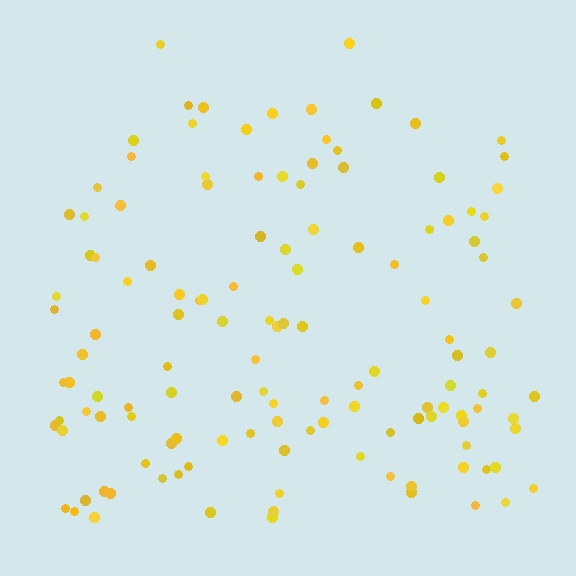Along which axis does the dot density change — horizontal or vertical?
Vertical.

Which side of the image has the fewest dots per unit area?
The top.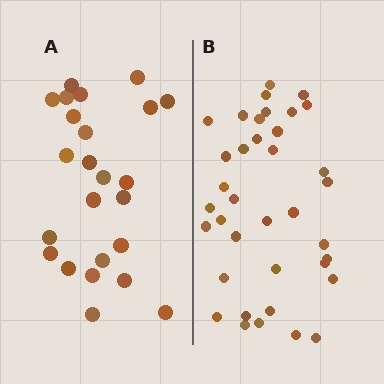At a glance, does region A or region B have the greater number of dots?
Region B (the right region) has more dots.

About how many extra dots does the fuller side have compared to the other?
Region B has approximately 15 more dots than region A.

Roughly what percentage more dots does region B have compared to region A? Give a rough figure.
About 55% more.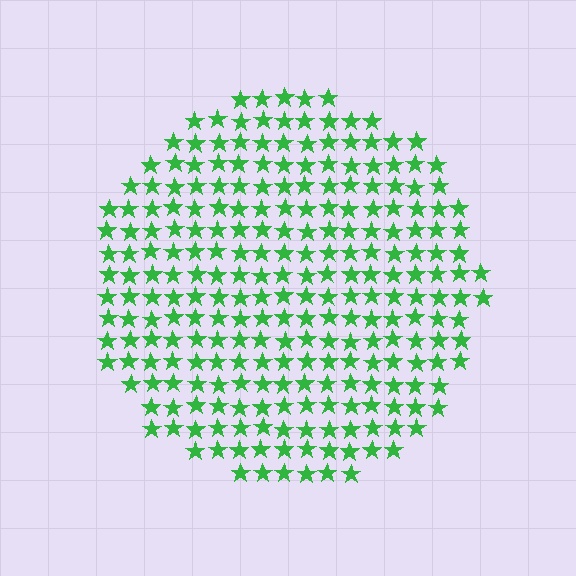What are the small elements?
The small elements are stars.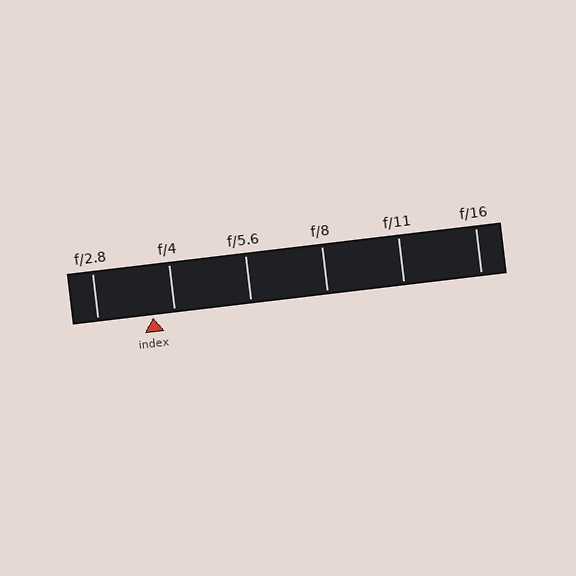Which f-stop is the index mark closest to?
The index mark is closest to f/4.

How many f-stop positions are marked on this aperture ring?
There are 6 f-stop positions marked.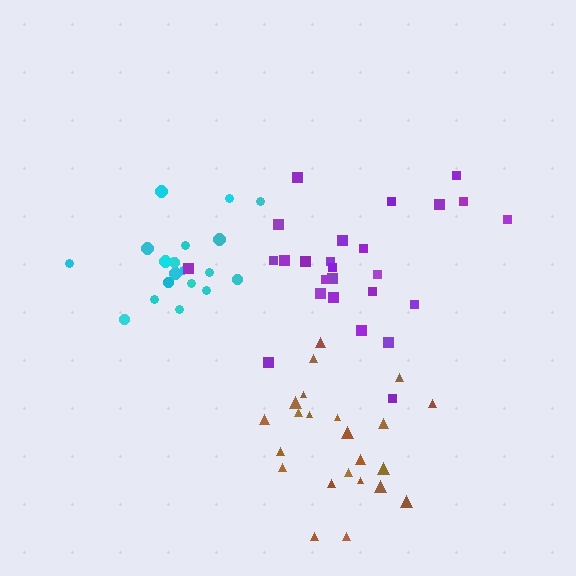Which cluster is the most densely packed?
Cyan.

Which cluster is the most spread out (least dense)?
Purple.